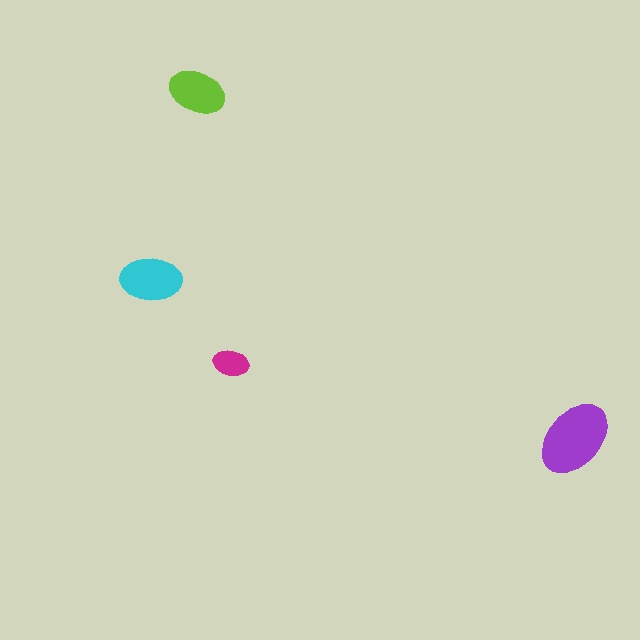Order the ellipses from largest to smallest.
the purple one, the cyan one, the lime one, the magenta one.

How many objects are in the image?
There are 4 objects in the image.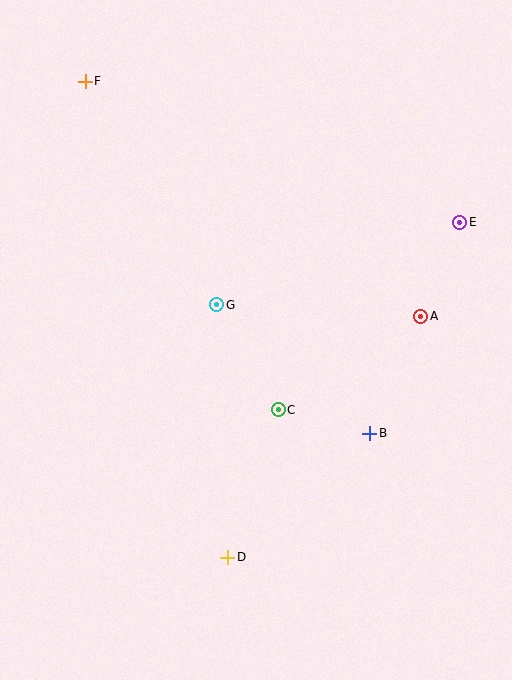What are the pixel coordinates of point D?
Point D is at (228, 557).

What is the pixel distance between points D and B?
The distance between D and B is 188 pixels.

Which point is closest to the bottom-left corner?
Point D is closest to the bottom-left corner.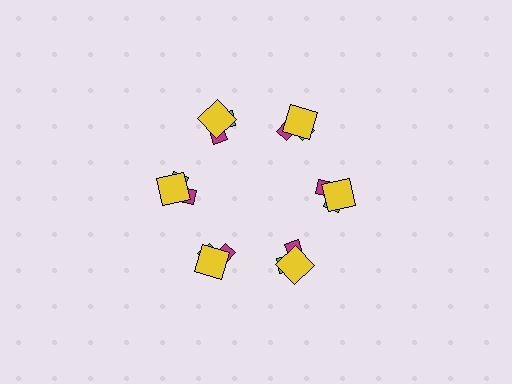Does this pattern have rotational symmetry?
Yes, this pattern has 6-fold rotational symmetry. It looks the same after rotating 60 degrees around the center.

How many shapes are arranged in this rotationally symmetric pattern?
There are 18 shapes, arranged in 6 groups of 3.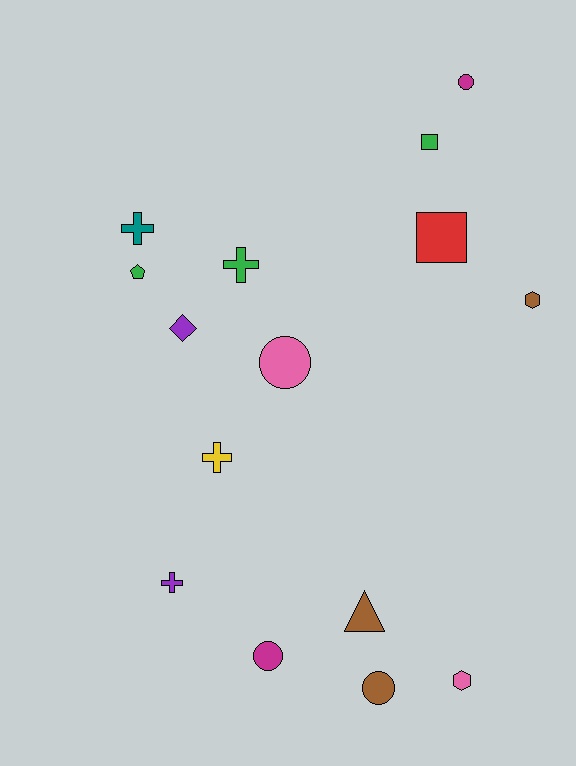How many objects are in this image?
There are 15 objects.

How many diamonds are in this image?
There is 1 diamond.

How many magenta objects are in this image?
There are 2 magenta objects.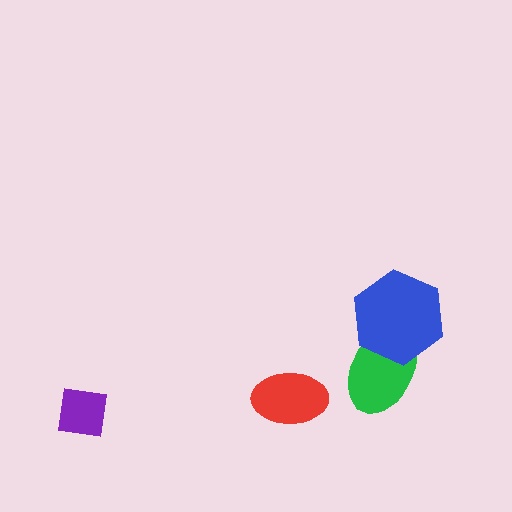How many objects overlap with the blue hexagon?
1 object overlaps with the blue hexagon.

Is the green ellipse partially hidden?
Yes, it is partially covered by another shape.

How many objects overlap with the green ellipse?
1 object overlaps with the green ellipse.